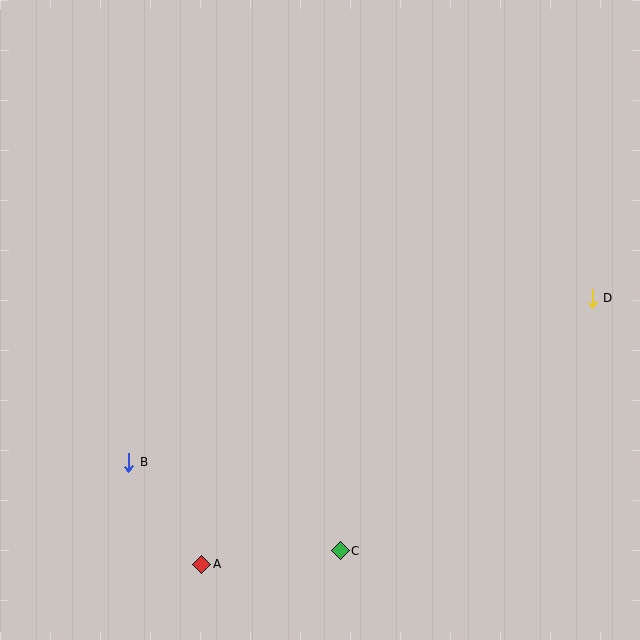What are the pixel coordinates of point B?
Point B is at (129, 462).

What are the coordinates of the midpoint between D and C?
The midpoint between D and C is at (466, 424).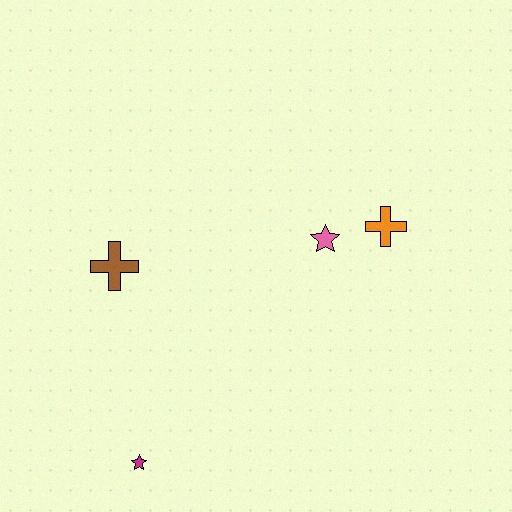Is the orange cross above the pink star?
Yes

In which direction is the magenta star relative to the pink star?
The magenta star is below the pink star.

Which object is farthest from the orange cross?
The magenta star is farthest from the orange cross.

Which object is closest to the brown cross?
The magenta star is closest to the brown cross.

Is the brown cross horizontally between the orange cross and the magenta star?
No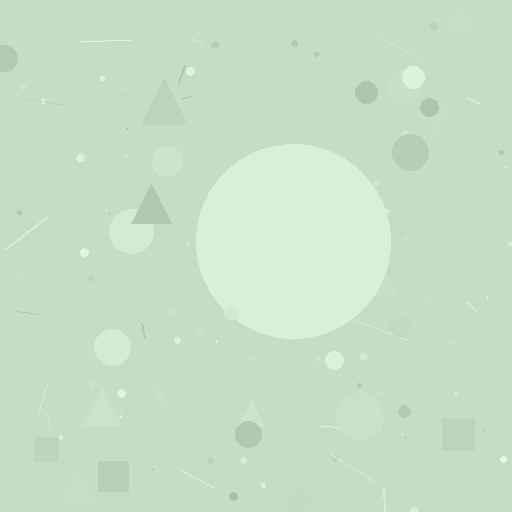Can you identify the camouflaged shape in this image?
The camouflaged shape is a circle.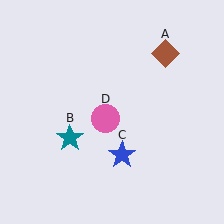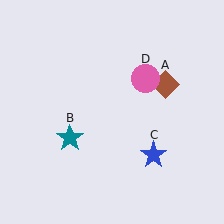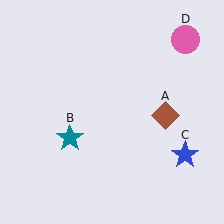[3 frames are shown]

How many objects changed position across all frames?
3 objects changed position: brown diamond (object A), blue star (object C), pink circle (object D).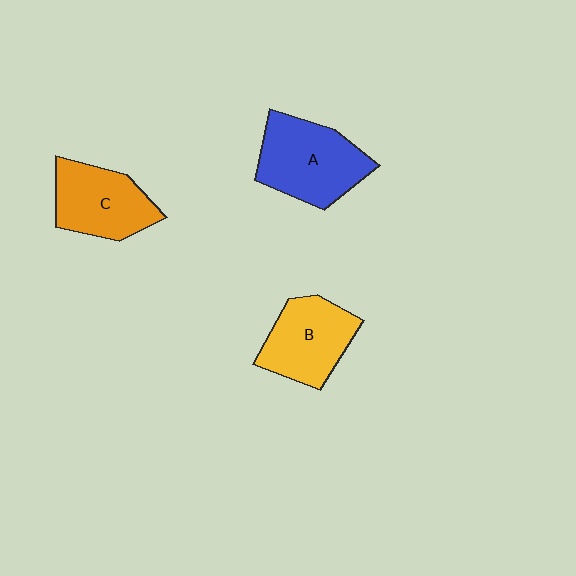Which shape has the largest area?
Shape A (blue).